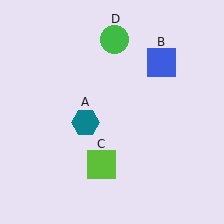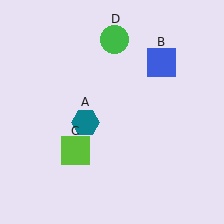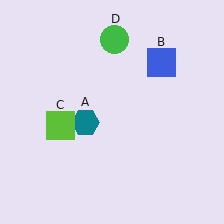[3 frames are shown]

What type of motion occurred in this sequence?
The lime square (object C) rotated clockwise around the center of the scene.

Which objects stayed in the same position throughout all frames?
Teal hexagon (object A) and blue square (object B) and green circle (object D) remained stationary.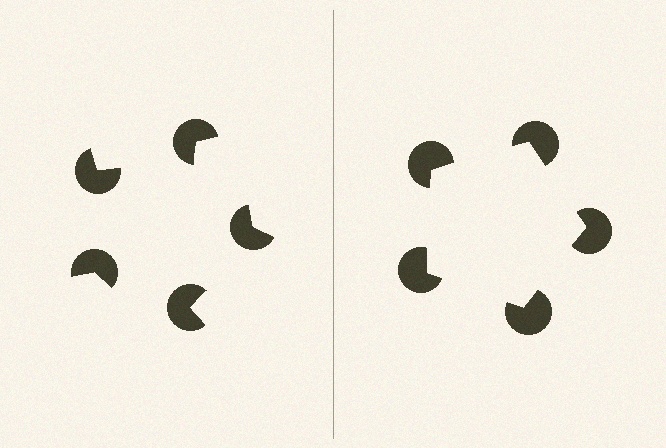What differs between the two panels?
The pac-man discs are positioned identically on both sides; only the wedge orientations differ. On the right they align to a pentagon; on the left they are misaligned.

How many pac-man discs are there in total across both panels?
10 — 5 on each side.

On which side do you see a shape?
An illusory pentagon appears on the right side. On the left side the wedge cuts are rotated, so no coherent shape forms.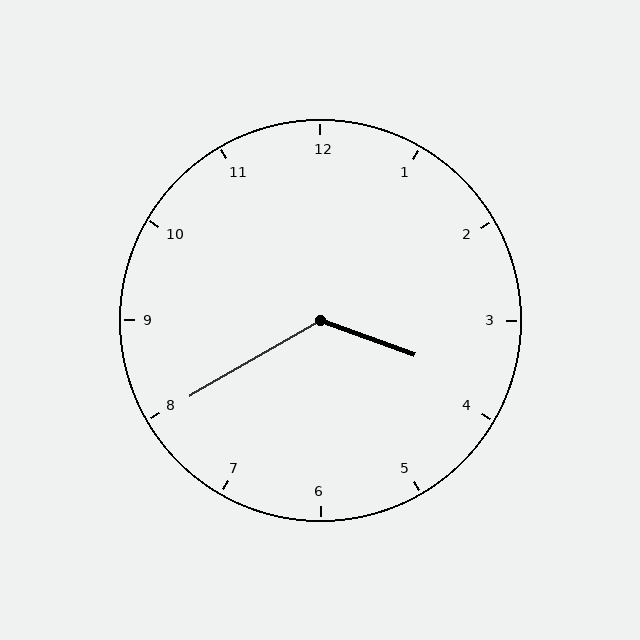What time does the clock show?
3:40.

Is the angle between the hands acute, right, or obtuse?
It is obtuse.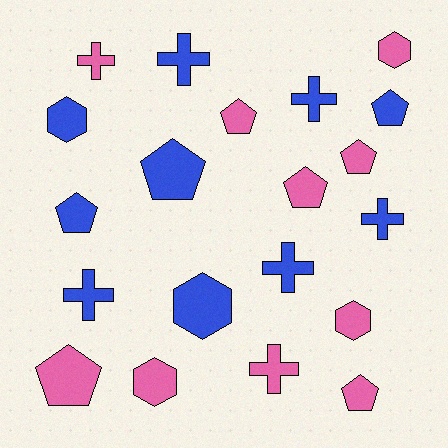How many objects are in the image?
There are 20 objects.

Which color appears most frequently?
Pink, with 10 objects.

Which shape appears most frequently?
Pentagon, with 8 objects.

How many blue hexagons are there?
There are 2 blue hexagons.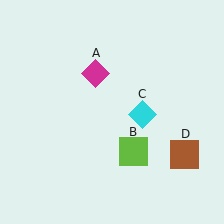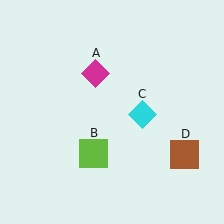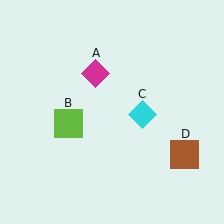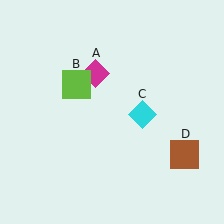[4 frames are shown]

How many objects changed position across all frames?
1 object changed position: lime square (object B).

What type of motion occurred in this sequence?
The lime square (object B) rotated clockwise around the center of the scene.